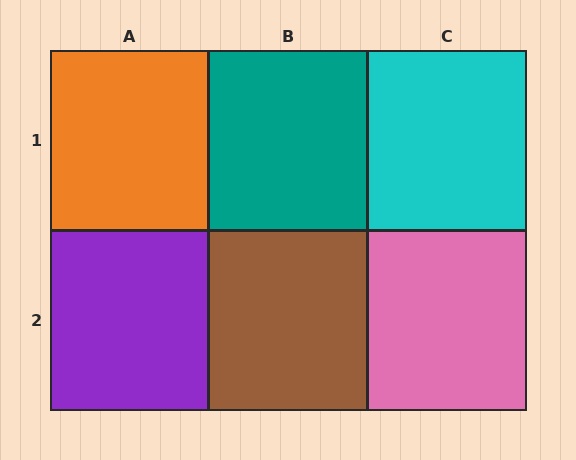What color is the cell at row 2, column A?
Purple.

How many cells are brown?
1 cell is brown.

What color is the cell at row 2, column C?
Pink.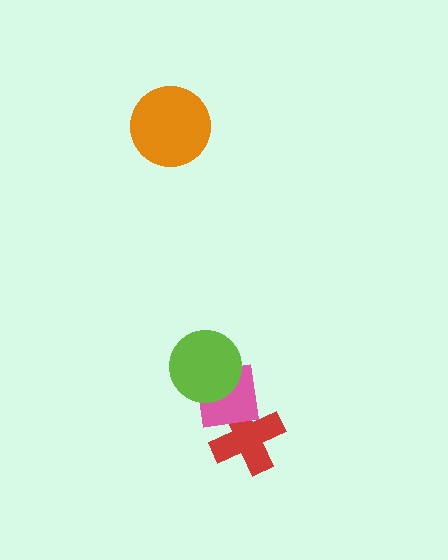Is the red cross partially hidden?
Yes, it is partially covered by another shape.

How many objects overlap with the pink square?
2 objects overlap with the pink square.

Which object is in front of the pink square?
The lime circle is in front of the pink square.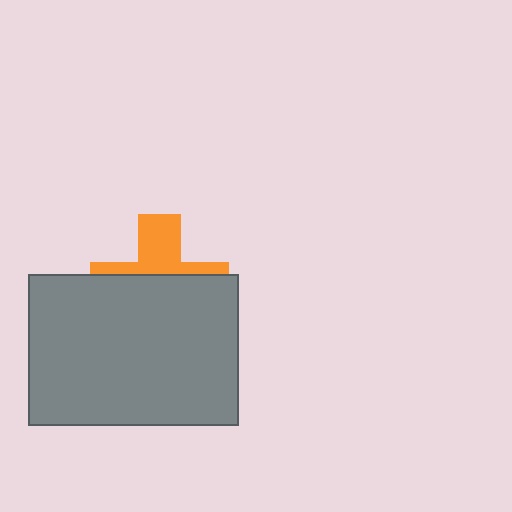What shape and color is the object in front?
The object in front is a gray rectangle.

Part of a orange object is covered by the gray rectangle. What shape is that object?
It is a cross.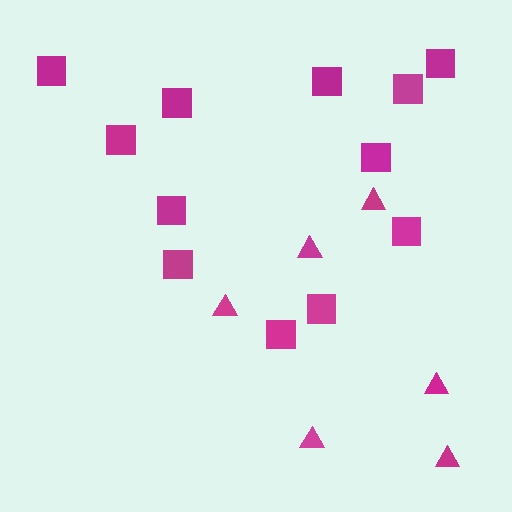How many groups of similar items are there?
There are 2 groups: one group of triangles (6) and one group of squares (12).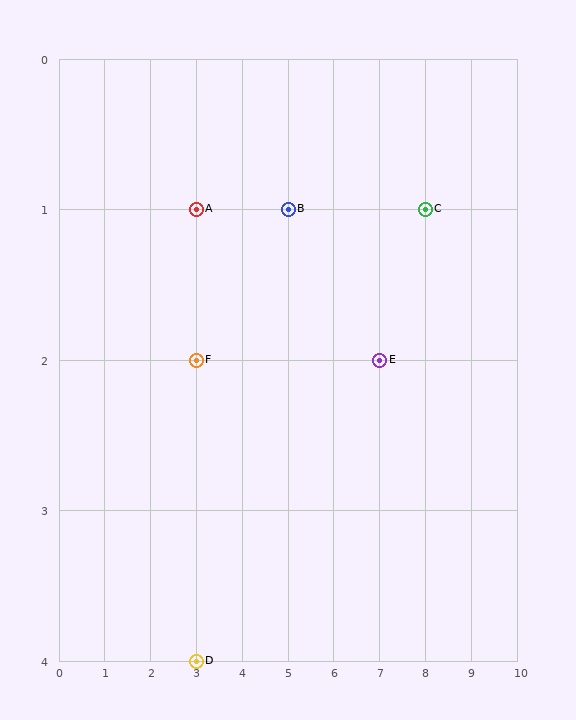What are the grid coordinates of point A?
Point A is at grid coordinates (3, 1).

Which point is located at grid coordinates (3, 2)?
Point F is at (3, 2).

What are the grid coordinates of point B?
Point B is at grid coordinates (5, 1).